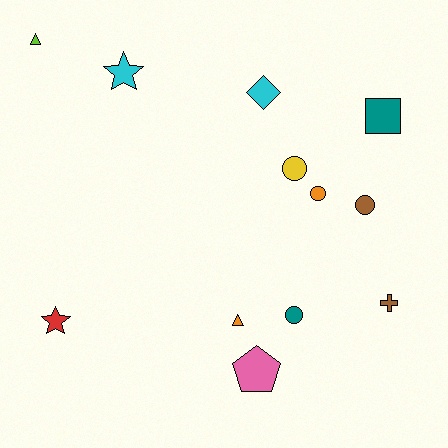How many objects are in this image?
There are 12 objects.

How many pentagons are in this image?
There is 1 pentagon.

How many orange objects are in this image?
There are 2 orange objects.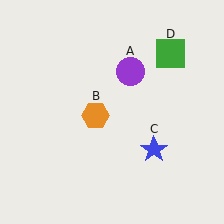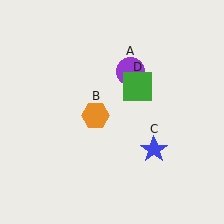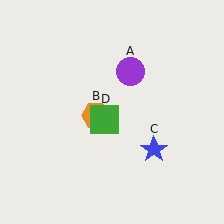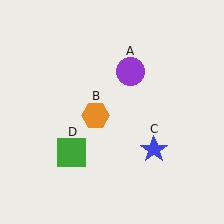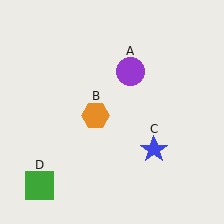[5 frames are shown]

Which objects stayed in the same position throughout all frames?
Purple circle (object A) and orange hexagon (object B) and blue star (object C) remained stationary.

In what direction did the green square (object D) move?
The green square (object D) moved down and to the left.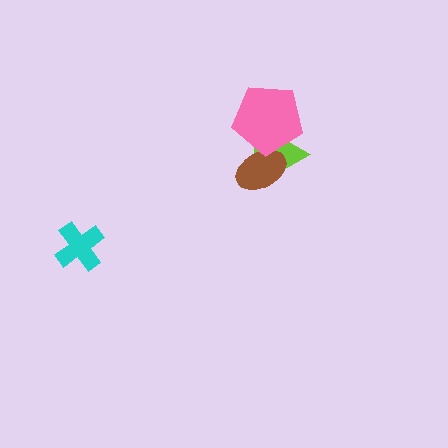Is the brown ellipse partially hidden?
Yes, it is partially covered by another shape.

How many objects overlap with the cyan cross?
0 objects overlap with the cyan cross.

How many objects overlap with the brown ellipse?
2 objects overlap with the brown ellipse.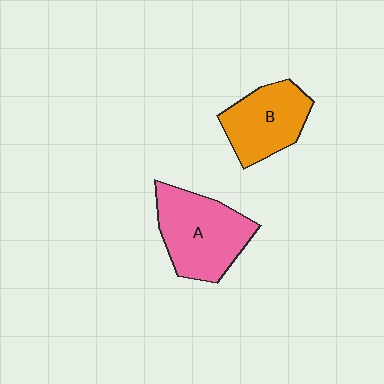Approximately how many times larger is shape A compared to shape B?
Approximately 1.3 times.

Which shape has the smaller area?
Shape B (orange).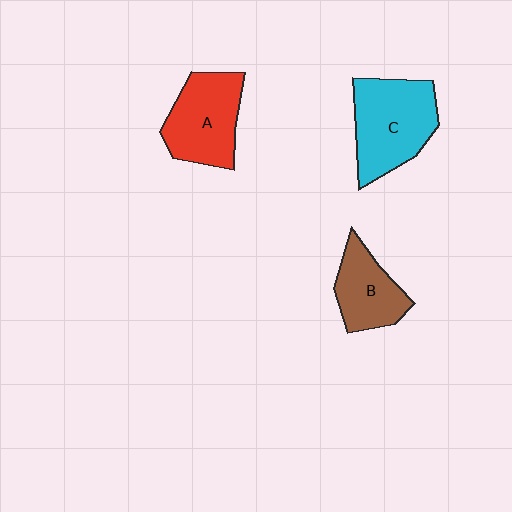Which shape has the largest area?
Shape C (cyan).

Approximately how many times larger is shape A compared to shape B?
Approximately 1.3 times.